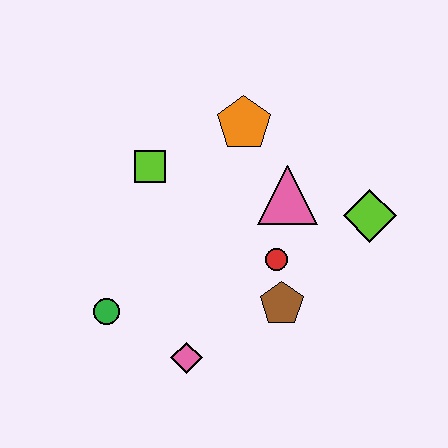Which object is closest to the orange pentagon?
The pink triangle is closest to the orange pentagon.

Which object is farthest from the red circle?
The green circle is farthest from the red circle.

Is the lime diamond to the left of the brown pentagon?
No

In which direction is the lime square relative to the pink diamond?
The lime square is above the pink diamond.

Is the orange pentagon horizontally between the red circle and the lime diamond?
No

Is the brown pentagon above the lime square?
No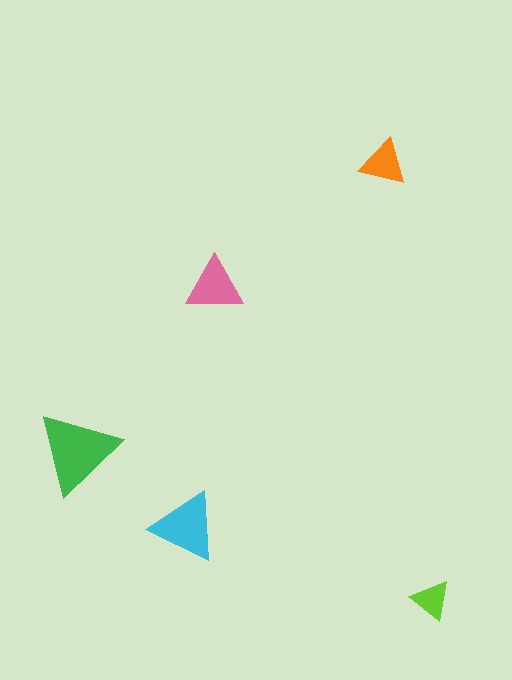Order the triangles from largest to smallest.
the green one, the cyan one, the pink one, the orange one, the lime one.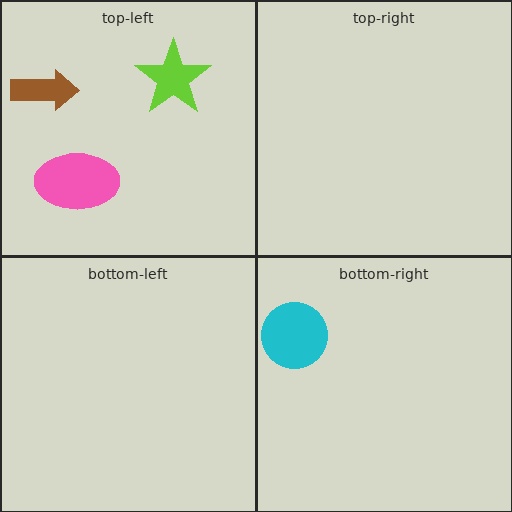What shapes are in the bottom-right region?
The cyan circle.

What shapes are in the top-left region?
The pink ellipse, the brown arrow, the lime star.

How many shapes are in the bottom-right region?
1.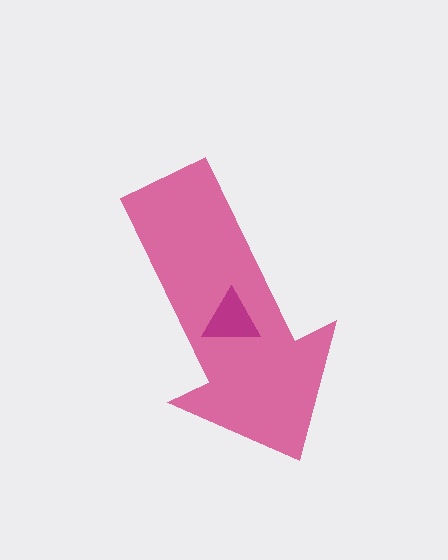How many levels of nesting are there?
2.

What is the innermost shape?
The magenta triangle.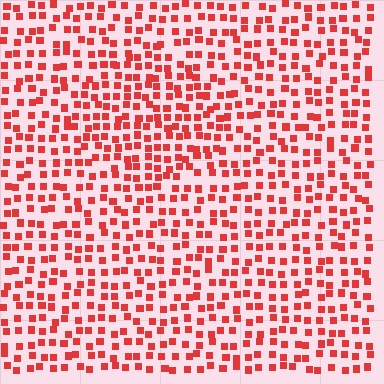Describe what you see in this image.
The image contains small red elements arranged at two different densities. A diamond-shaped region is visible where the elements are more densely packed than the surrounding area.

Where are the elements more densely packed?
The elements are more densely packed inside the diamond boundary.